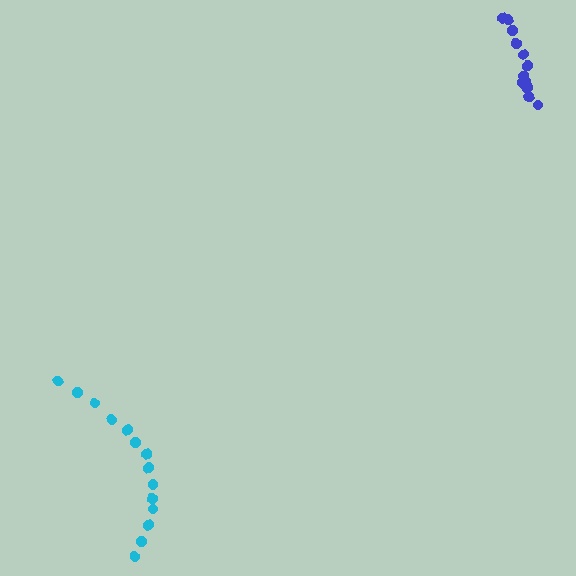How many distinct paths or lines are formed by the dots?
There are 2 distinct paths.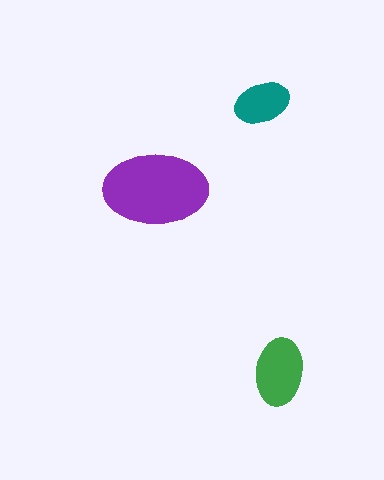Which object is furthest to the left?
The purple ellipse is leftmost.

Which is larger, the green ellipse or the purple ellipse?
The purple one.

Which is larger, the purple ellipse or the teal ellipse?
The purple one.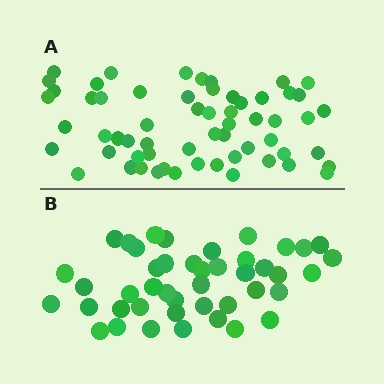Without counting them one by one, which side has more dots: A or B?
Region A (the top region) has more dots.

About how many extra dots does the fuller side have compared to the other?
Region A has approximately 15 more dots than region B.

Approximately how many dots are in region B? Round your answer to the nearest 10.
About 40 dots. (The exact count is 44, which rounds to 40.)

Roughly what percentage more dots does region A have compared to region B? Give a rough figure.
About 35% more.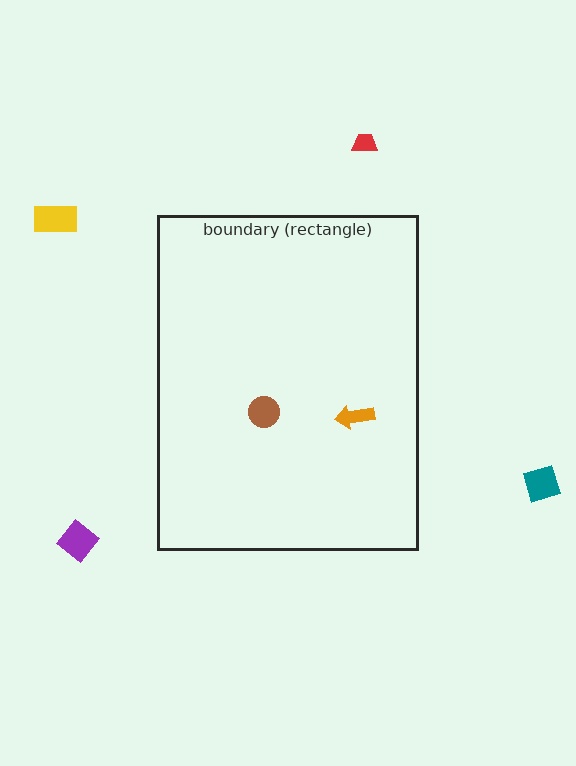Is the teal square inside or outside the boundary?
Outside.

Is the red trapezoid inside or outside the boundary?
Outside.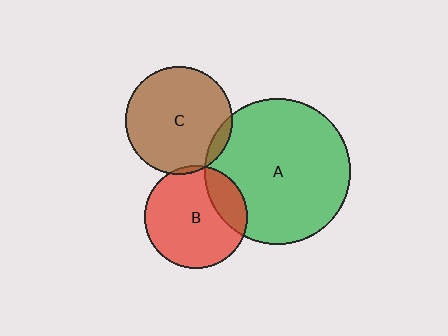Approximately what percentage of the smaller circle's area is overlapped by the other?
Approximately 5%.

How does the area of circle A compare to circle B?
Approximately 2.0 times.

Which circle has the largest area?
Circle A (green).